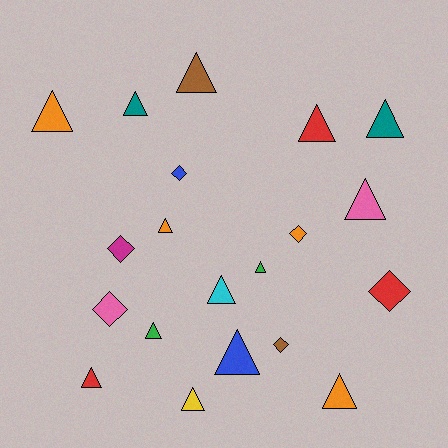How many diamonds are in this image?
There are 6 diamonds.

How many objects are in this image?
There are 20 objects.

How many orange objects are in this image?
There are 4 orange objects.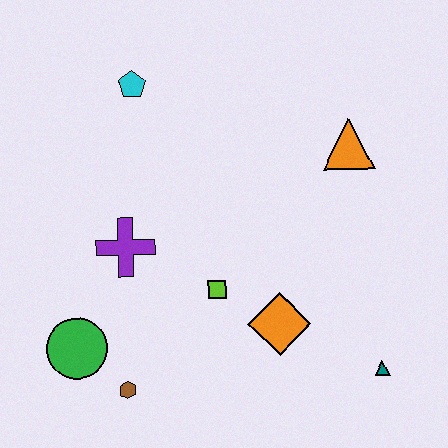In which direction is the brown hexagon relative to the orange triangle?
The brown hexagon is below the orange triangle.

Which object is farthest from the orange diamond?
The cyan pentagon is farthest from the orange diamond.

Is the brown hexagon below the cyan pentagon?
Yes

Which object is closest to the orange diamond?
The lime square is closest to the orange diamond.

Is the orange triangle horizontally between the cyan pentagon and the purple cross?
No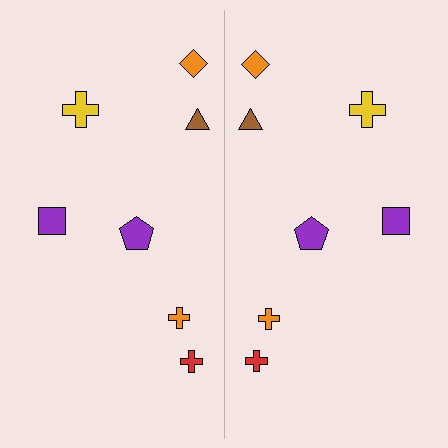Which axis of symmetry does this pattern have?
The pattern has a vertical axis of symmetry running through the center of the image.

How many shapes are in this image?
There are 14 shapes in this image.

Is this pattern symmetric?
Yes, this pattern has bilateral (reflection) symmetry.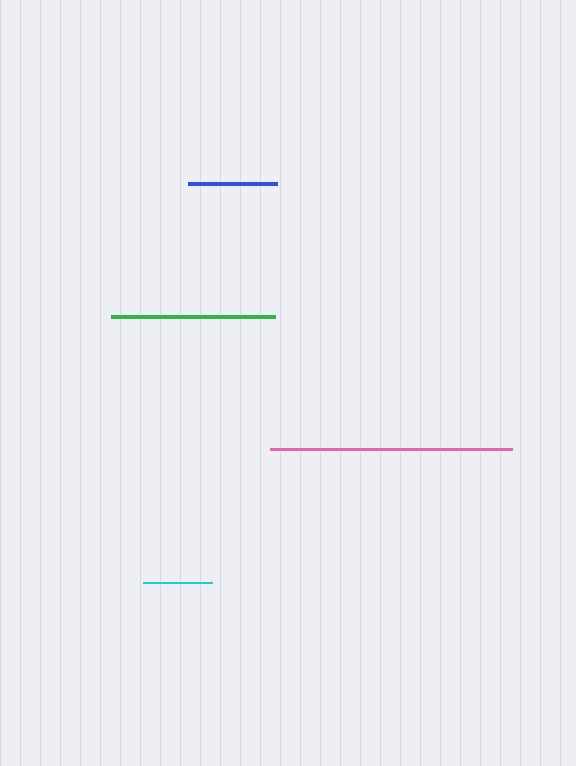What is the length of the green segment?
The green segment is approximately 164 pixels long.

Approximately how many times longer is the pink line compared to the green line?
The pink line is approximately 1.5 times the length of the green line.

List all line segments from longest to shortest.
From longest to shortest: pink, green, blue, cyan.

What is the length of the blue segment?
The blue segment is approximately 89 pixels long.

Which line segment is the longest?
The pink line is the longest at approximately 243 pixels.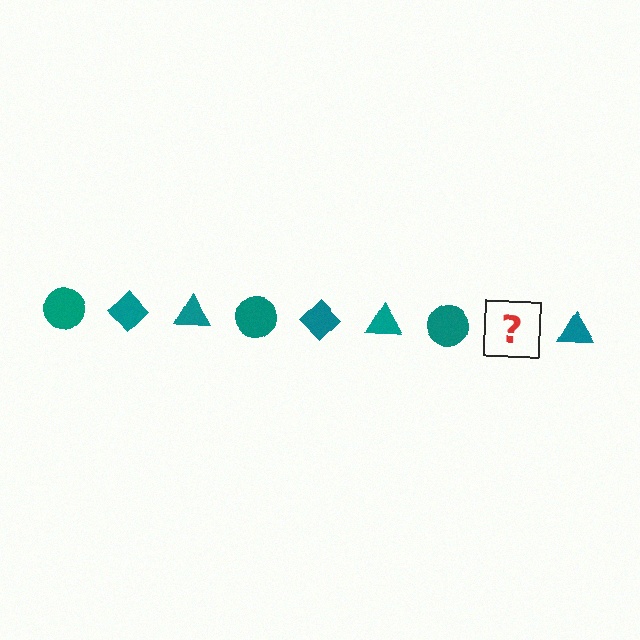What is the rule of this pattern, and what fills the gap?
The rule is that the pattern cycles through circle, diamond, triangle shapes in teal. The gap should be filled with a teal diamond.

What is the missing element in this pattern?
The missing element is a teal diamond.